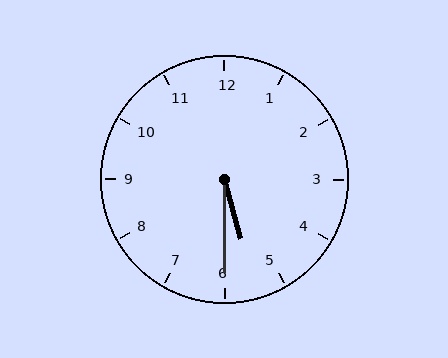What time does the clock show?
5:30.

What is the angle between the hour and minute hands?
Approximately 15 degrees.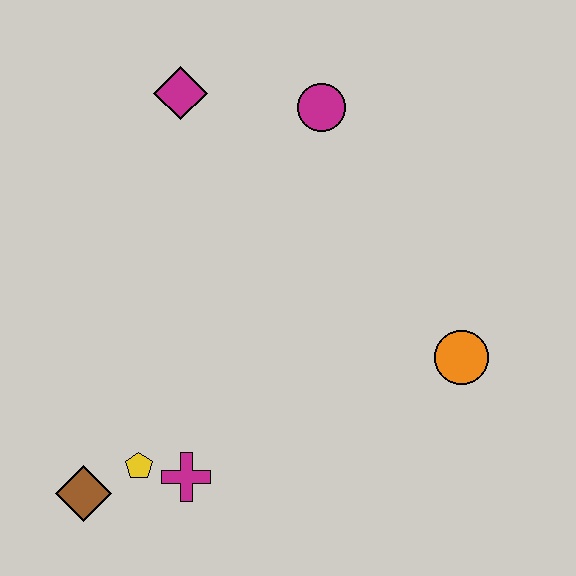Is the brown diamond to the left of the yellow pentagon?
Yes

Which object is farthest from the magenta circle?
The brown diamond is farthest from the magenta circle.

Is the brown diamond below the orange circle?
Yes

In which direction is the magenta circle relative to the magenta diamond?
The magenta circle is to the right of the magenta diamond.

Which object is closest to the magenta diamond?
The magenta circle is closest to the magenta diamond.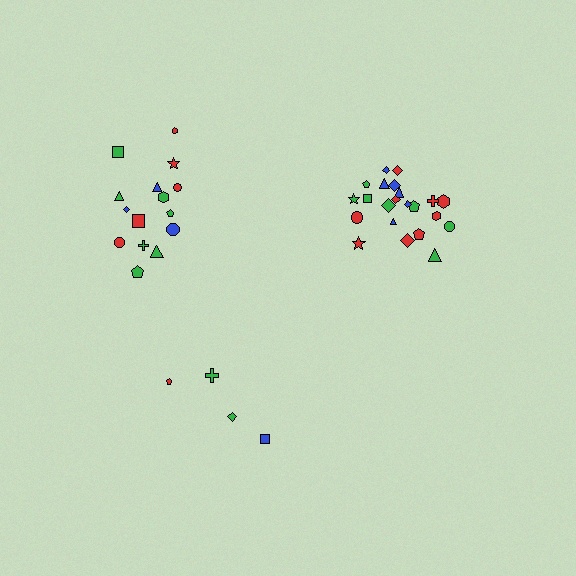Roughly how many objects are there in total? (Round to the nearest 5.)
Roughly 40 objects in total.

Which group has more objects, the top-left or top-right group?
The top-right group.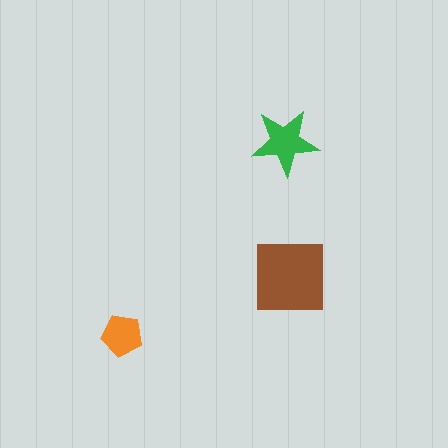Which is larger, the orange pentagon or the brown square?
The brown square.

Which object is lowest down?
The orange pentagon is bottommost.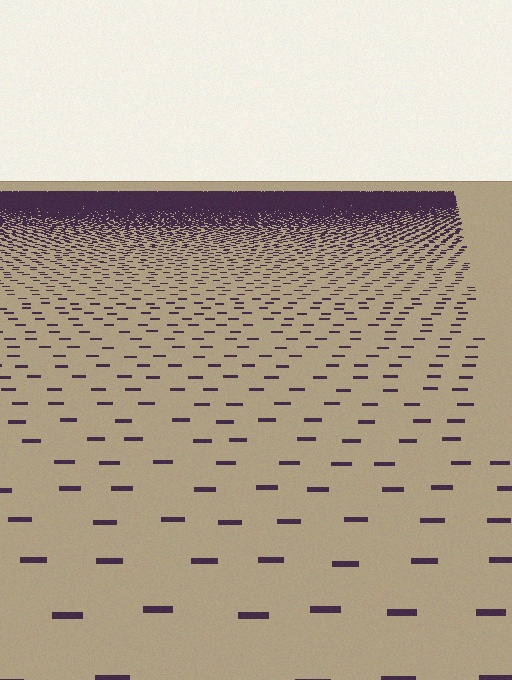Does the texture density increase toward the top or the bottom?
Density increases toward the top.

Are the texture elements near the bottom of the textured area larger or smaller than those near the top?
Larger. Near the bottom, elements are closer to the viewer and appear at a bigger on-screen size.